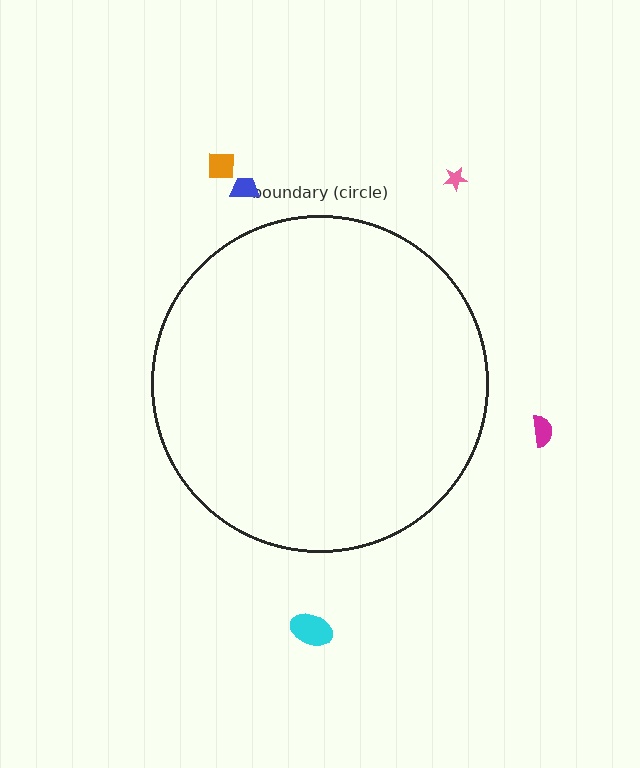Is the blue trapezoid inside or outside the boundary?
Outside.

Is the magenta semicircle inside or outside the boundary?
Outside.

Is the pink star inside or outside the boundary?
Outside.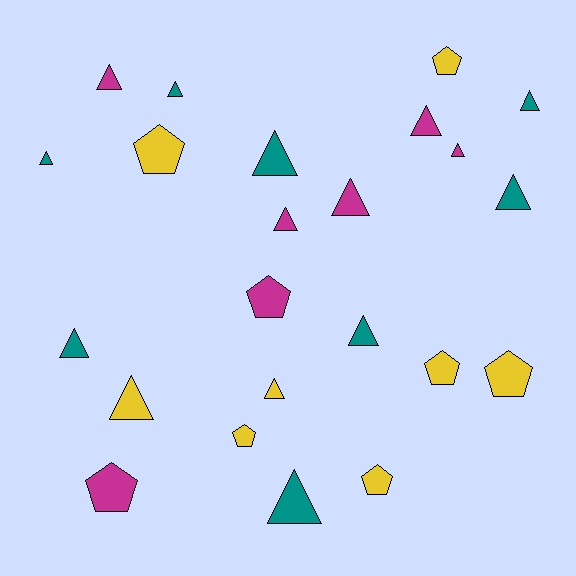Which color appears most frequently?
Yellow, with 8 objects.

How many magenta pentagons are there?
There are 2 magenta pentagons.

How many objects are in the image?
There are 23 objects.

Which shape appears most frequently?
Triangle, with 15 objects.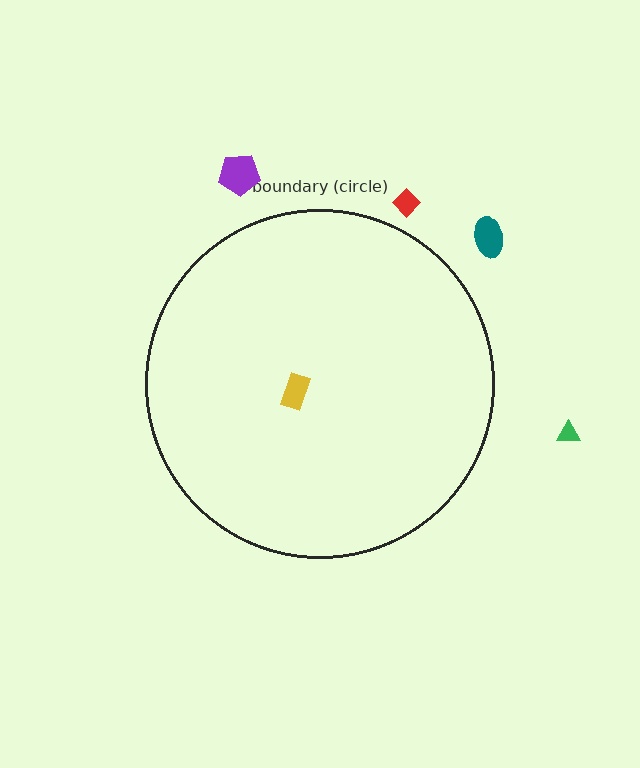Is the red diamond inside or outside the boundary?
Outside.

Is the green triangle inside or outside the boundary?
Outside.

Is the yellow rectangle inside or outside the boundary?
Inside.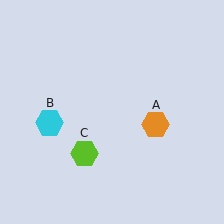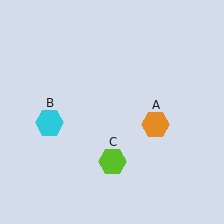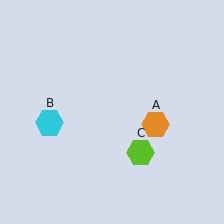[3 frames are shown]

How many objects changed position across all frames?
1 object changed position: lime hexagon (object C).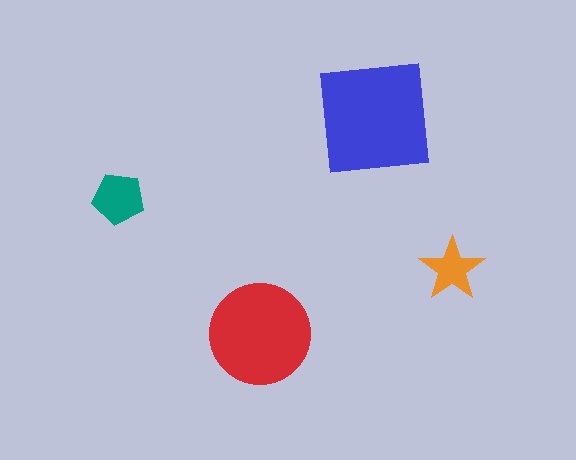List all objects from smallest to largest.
The orange star, the teal pentagon, the red circle, the blue square.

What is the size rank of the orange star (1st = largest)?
4th.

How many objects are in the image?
There are 4 objects in the image.